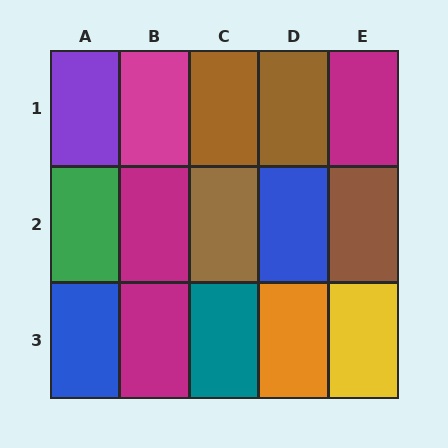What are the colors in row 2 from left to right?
Green, magenta, brown, blue, brown.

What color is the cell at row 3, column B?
Magenta.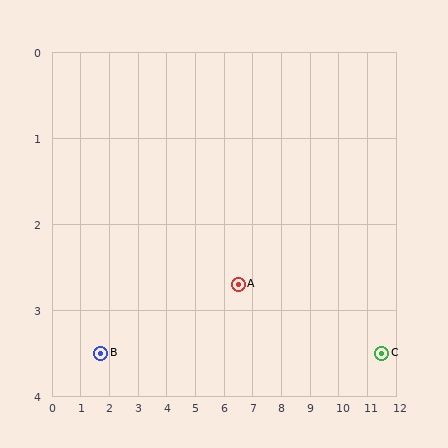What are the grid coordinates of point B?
Point B is at approximately (1.7, 3.5).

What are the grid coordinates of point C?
Point C is at approximately (11.5, 3.5).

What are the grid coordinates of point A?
Point A is at approximately (6.5, 2.7).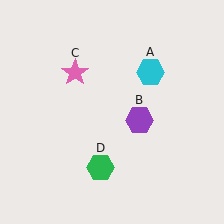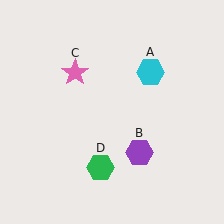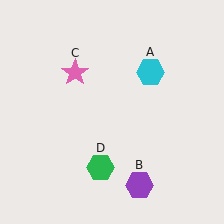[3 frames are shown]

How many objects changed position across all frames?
1 object changed position: purple hexagon (object B).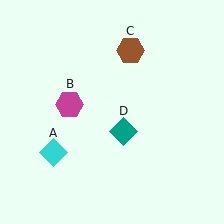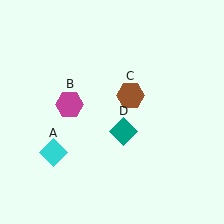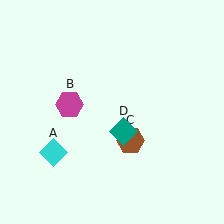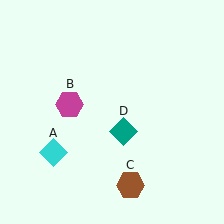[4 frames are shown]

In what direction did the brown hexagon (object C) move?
The brown hexagon (object C) moved down.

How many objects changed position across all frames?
1 object changed position: brown hexagon (object C).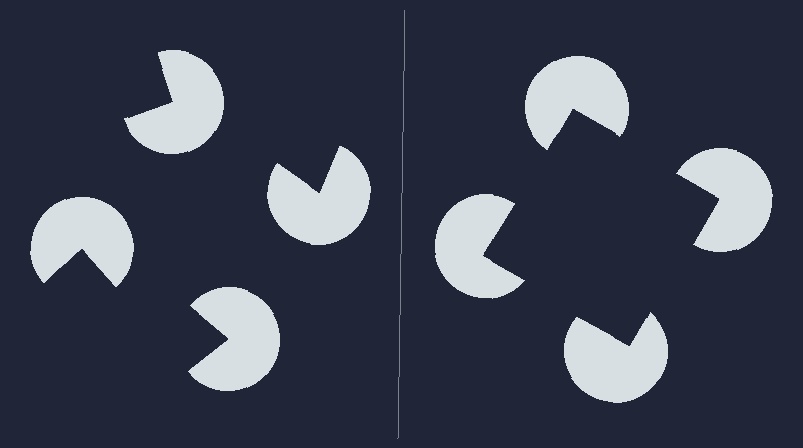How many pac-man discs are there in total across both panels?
8 — 4 on each side.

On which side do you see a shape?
An illusory square appears on the right side. On the left side the wedge cuts are rotated, so no coherent shape forms.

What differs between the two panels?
The pac-man discs are positioned identically on both sides; only the wedge orientations differ. On the right they align to a square; on the left they are misaligned.